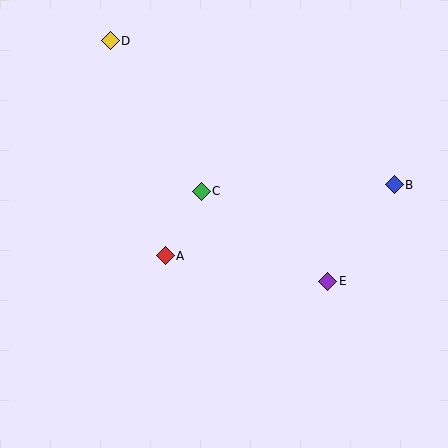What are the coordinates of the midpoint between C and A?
The midpoint between C and A is at (183, 223).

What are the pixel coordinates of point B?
Point B is at (394, 185).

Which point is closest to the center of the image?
Point C at (201, 191) is closest to the center.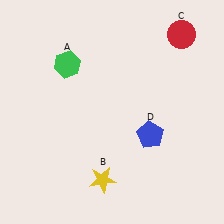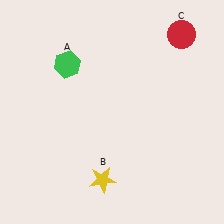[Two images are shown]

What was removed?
The blue pentagon (D) was removed in Image 2.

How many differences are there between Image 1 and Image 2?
There is 1 difference between the two images.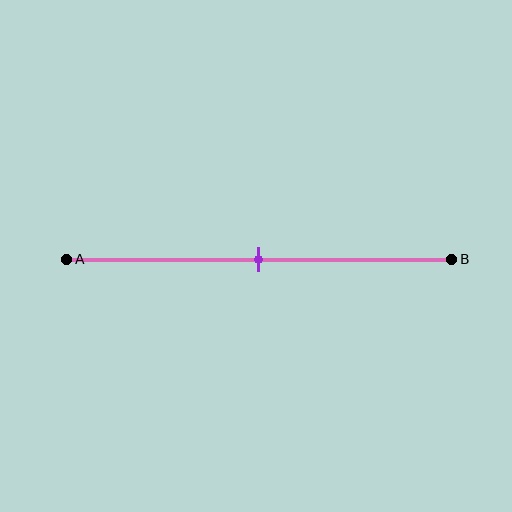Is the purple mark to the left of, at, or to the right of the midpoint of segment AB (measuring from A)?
The purple mark is approximately at the midpoint of segment AB.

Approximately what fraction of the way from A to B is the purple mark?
The purple mark is approximately 50% of the way from A to B.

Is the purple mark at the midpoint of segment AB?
Yes, the mark is approximately at the midpoint.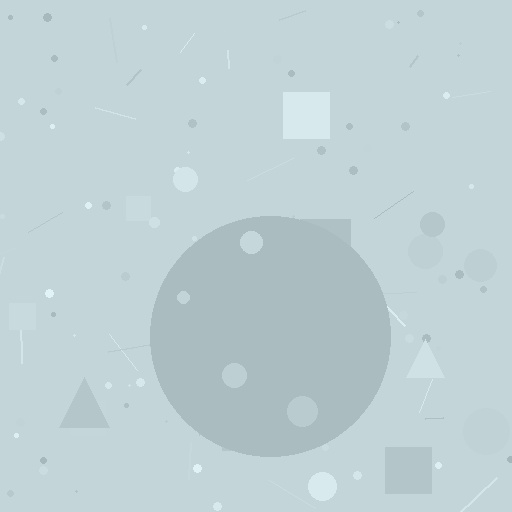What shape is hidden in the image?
A circle is hidden in the image.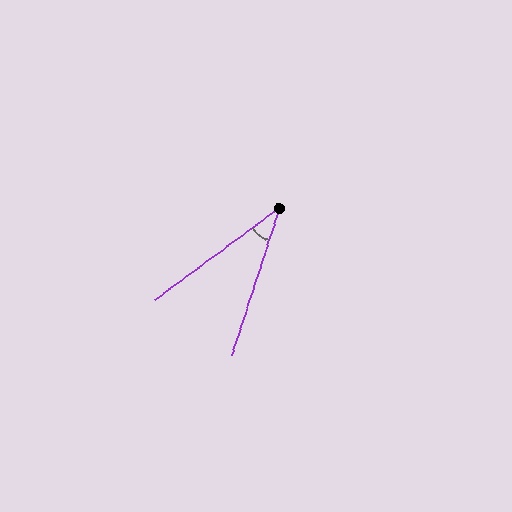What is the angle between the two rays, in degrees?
Approximately 36 degrees.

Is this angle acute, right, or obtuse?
It is acute.